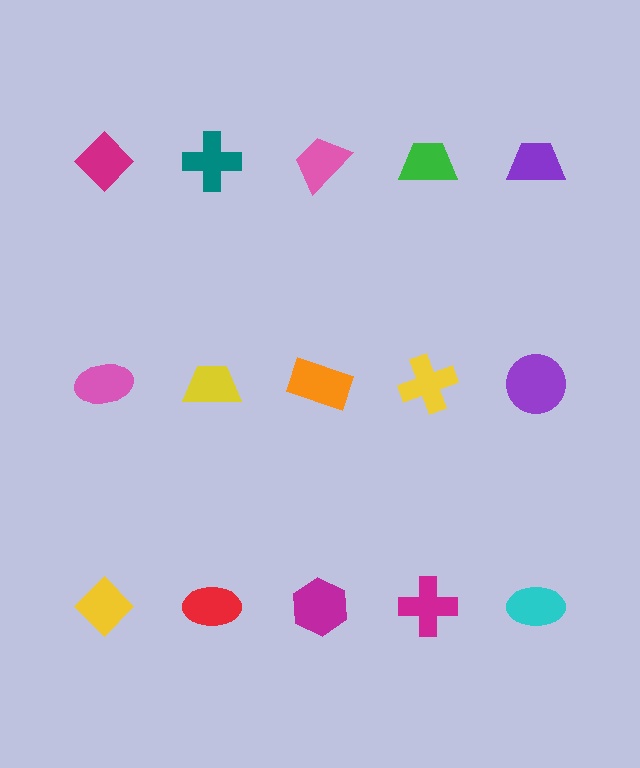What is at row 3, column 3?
A magenta hexagon.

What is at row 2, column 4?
A yellow cross.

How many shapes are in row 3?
5 shapes.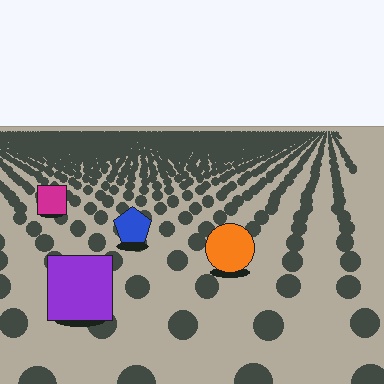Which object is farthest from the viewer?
The magenta square is farthest from the viewer. It appears smaller and the ground texture around it is denser.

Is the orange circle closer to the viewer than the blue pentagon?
Yes. The orange circle is closer — you can tell from the texture gradient: the ground texture is coarser near it.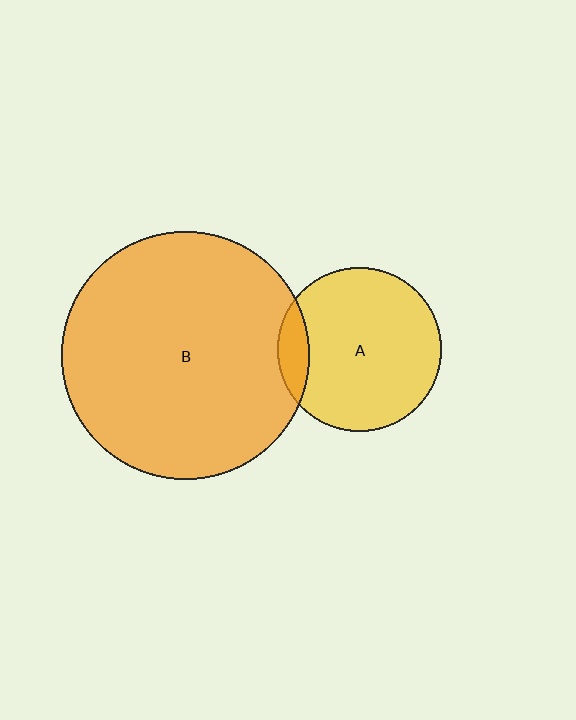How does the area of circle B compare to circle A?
Approximately 2.3 times.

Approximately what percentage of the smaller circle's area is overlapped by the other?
Approximately 10%.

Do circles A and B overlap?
Yes.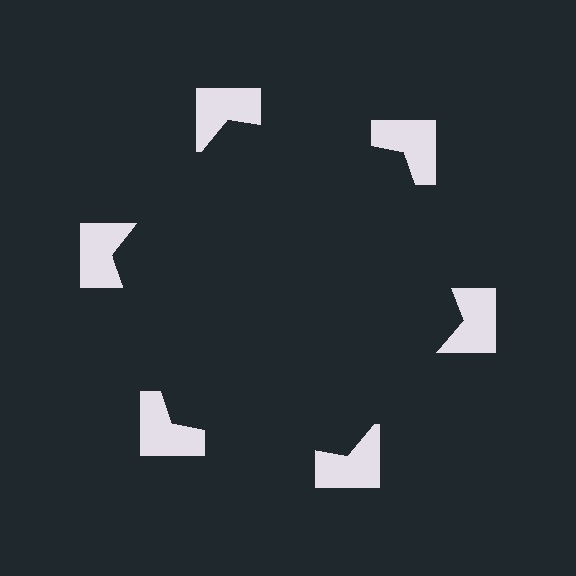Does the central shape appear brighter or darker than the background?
It typically appears slightly darker than the background, even though no actual brightness change is drawn.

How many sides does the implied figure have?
6 sides.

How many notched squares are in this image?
There are 6 — one at each vertex of the illusory hexagon.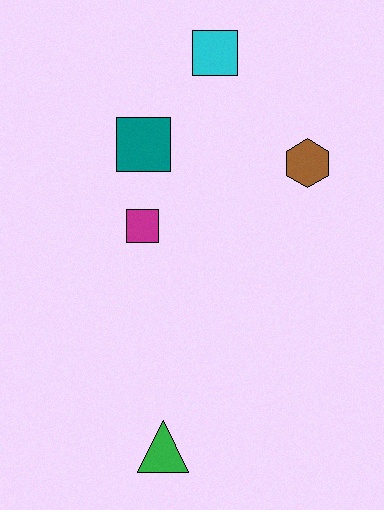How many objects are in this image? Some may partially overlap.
There are 5 objects.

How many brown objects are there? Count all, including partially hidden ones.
There is 1 brown object.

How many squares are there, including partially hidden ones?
There are 3 squares.